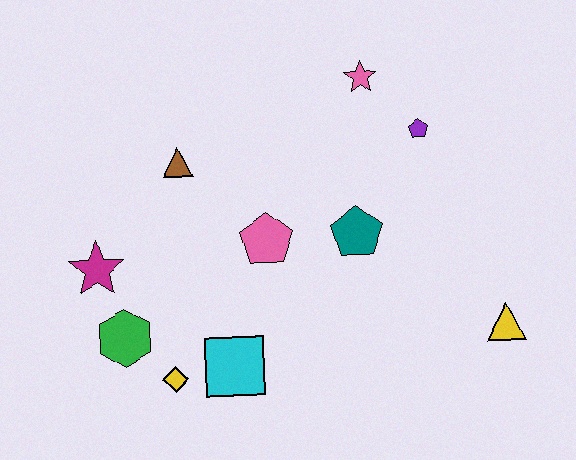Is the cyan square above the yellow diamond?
Yes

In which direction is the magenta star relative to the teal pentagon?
The magenta star is to the left of the teal pentagon.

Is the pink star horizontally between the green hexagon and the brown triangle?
No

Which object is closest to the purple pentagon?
The pink star is closest to the purple pentagon.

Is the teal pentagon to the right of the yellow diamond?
Yes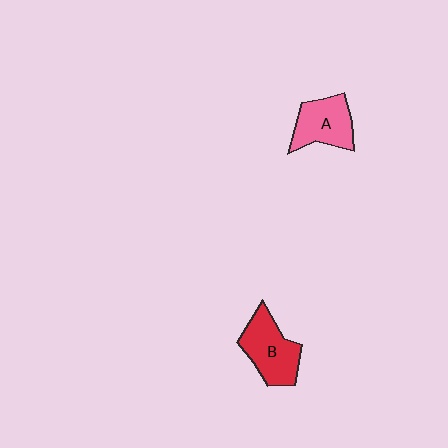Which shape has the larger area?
Shape B (red).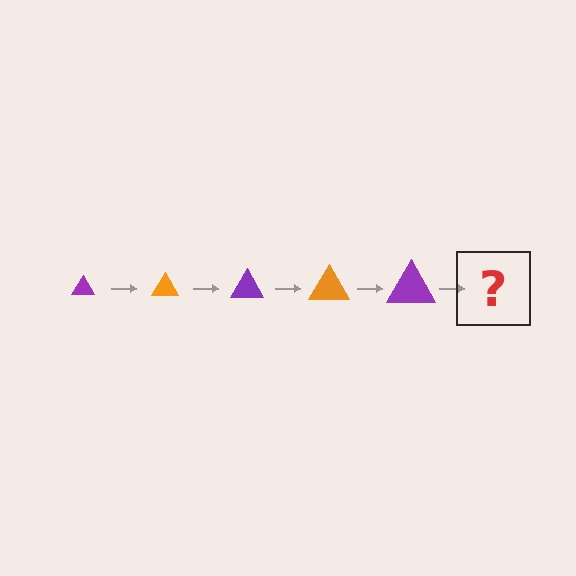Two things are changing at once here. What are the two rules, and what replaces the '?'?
The two rules are that the triangle grows larger each step and the color cycles through purple and orange. The '?' should be an orange triangle, larger than the previous one.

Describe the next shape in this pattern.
It should be an orange triangle, larger than the previous one.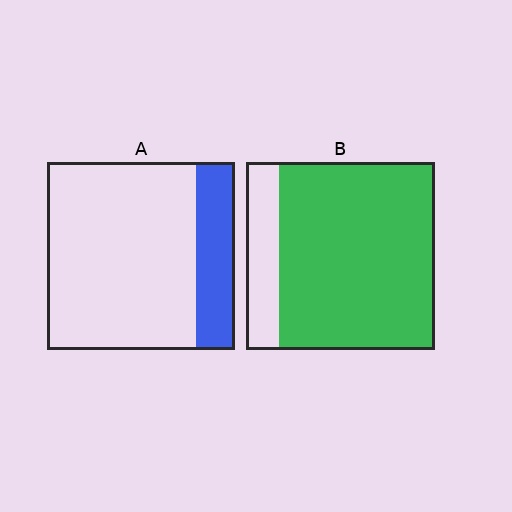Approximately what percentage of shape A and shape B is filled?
A is approximately 20% and B is approximately 85%.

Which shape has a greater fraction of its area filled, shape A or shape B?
Shape B.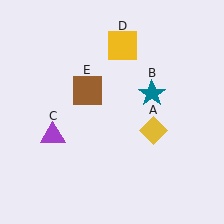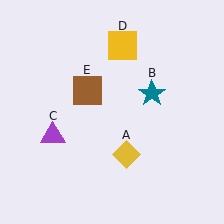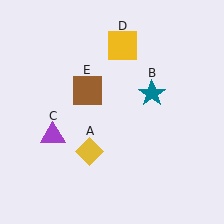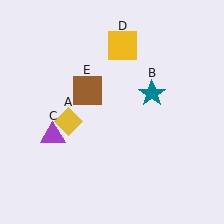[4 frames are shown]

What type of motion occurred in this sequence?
The yellow diamond (object A) rotated clockwise around the center of the scene.